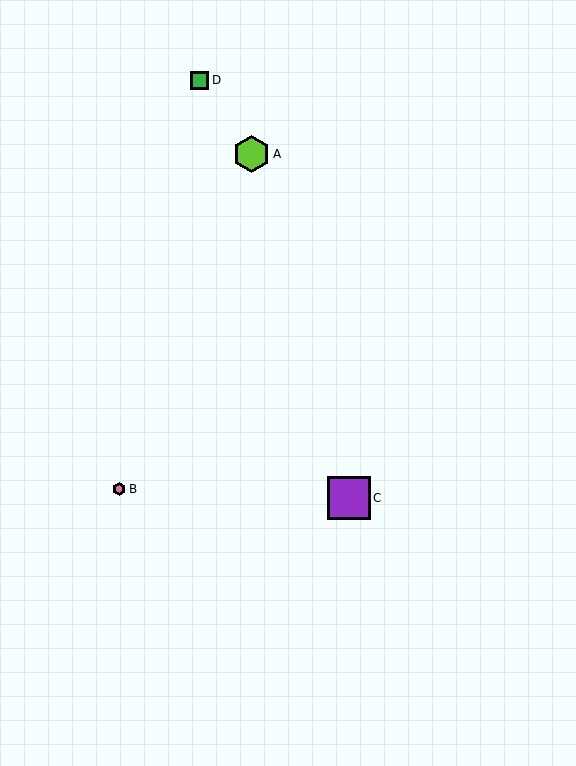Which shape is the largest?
The purple square (labeled C) is the largest.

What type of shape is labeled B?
Shape B is a pink hexagon.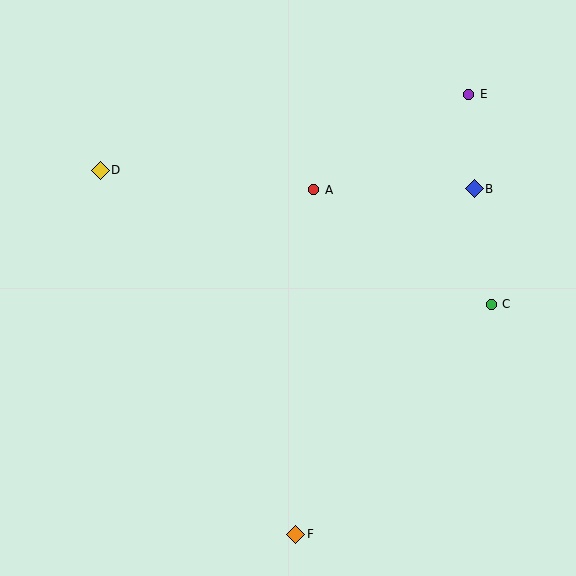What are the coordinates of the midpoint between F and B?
The midpoint between F and B is at (385, 362).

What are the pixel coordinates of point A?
Point A is at (314, 190).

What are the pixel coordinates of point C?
Point C is at (491, 304).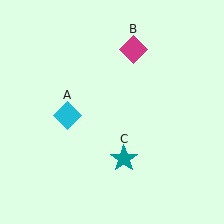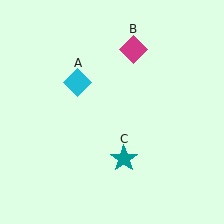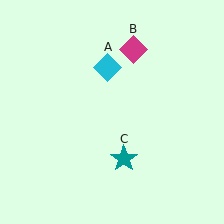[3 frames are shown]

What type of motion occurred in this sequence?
The cyan diamond (object A) rotated clockwise around the center of the scene.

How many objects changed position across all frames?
1 object changed position: cyan diamond (object A).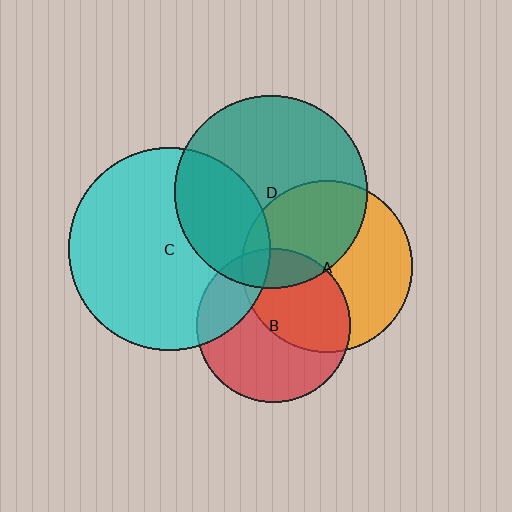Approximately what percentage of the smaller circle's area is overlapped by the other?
Approximately 45%.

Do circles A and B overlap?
Yes.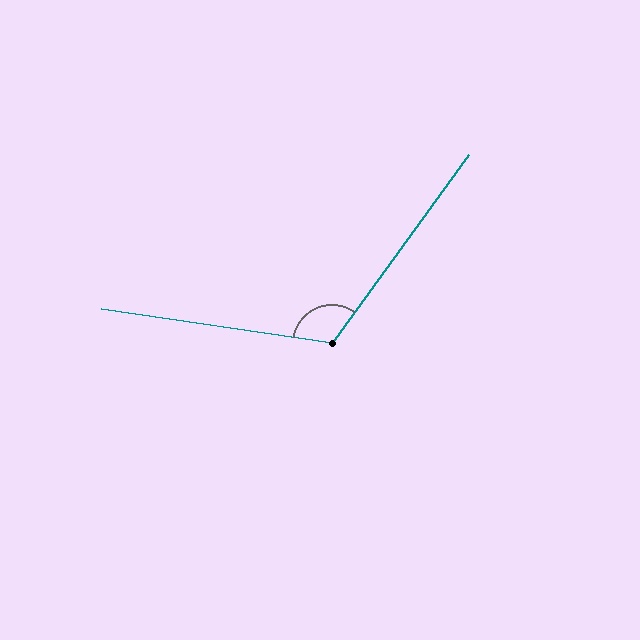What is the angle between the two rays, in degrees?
Approximately 118 degrees.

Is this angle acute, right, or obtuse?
It is obtuse.